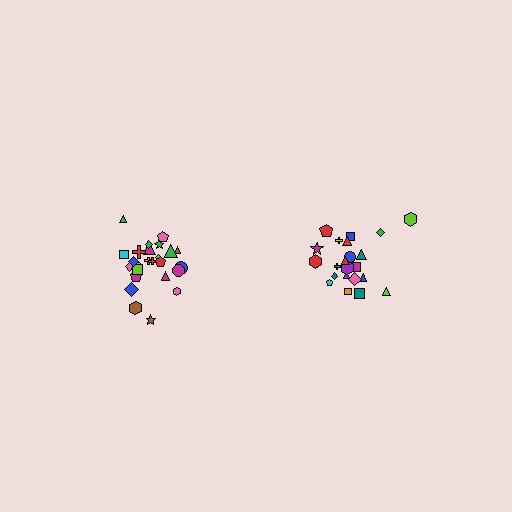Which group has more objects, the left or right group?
The left group.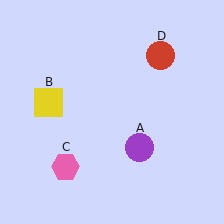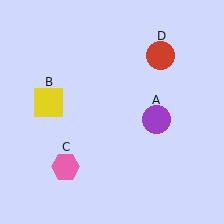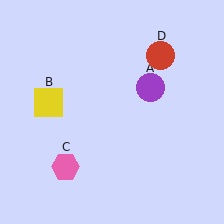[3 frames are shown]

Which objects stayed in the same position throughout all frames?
Yellow square (object B) and pink hexagon (object C) and red circle (object D) remained stationary.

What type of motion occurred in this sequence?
The purple circle (object A) rotated counterclockwise around the center of the scene.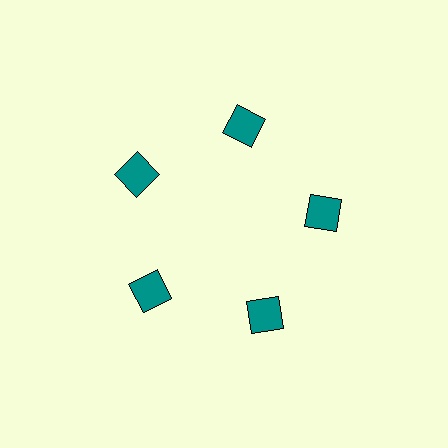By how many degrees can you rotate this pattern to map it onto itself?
The pattern maps onto itself every 72 degrees of rotation.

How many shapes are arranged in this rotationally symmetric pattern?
There are 5 shapes, arranged in 5 groups of 1.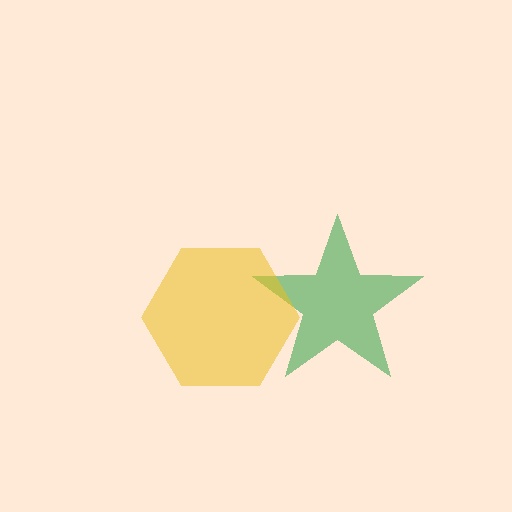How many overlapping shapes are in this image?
There are 2 overlapping shapes in the image.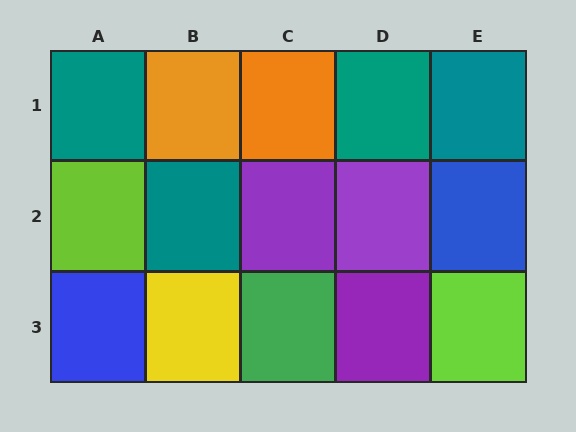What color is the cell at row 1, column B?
Orange.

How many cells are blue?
2 cells are blue.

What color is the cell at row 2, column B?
Teal.